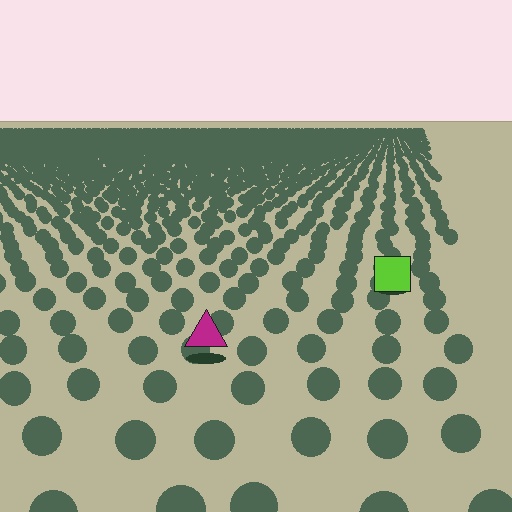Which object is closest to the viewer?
The magenta triangle is closest. The texture marks near it are larger and more spread out.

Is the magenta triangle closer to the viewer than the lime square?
Yes. The magenta triangle is closer — you can tell from the texture gradient: the ground texture is coarser near it.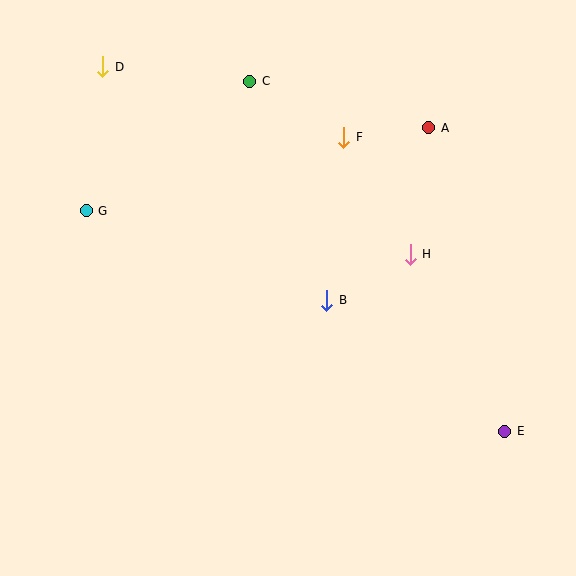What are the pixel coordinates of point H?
Point H is at (410, 254).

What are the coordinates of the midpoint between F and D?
The midpoint between F and D is at (223, 102).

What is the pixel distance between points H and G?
The distance between H and G is 327 pixels.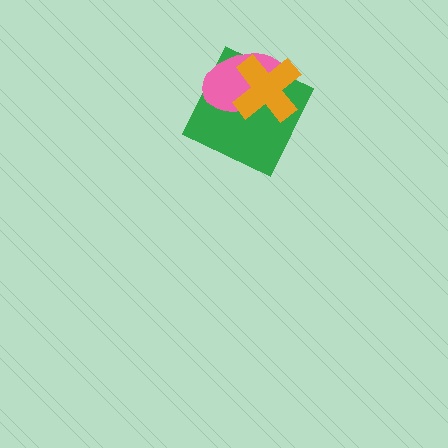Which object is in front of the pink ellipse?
The orange cross is in front of the pink ellipse.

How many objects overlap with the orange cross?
2 objects overlap with the orange cross.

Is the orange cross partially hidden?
No, no other shape covers it.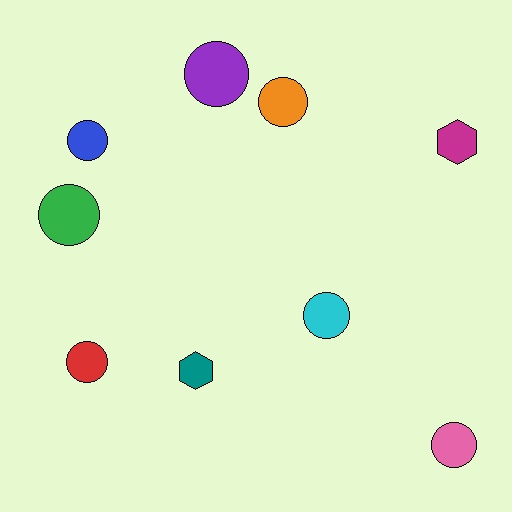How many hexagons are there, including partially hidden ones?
There are 2 hexagons.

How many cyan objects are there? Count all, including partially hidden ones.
There is 1 cyan object.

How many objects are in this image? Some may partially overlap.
There are 9 objects.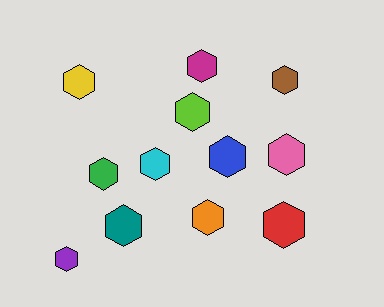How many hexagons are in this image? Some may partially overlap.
There are 12 hexagons.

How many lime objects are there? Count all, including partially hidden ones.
There is 1 lime object.